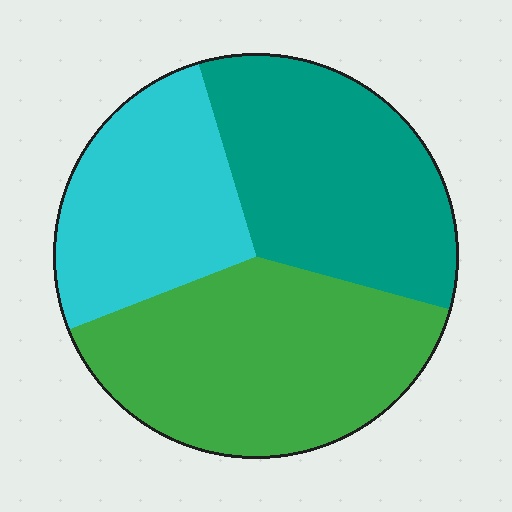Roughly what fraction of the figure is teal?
Teal takes up about one third (1/3) of the figure.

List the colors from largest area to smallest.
From largest to smallest: green, teal, cyan.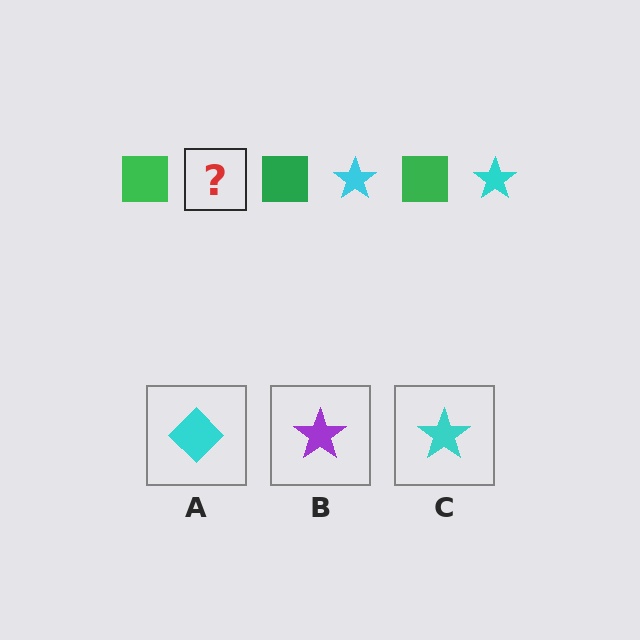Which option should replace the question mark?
Option C.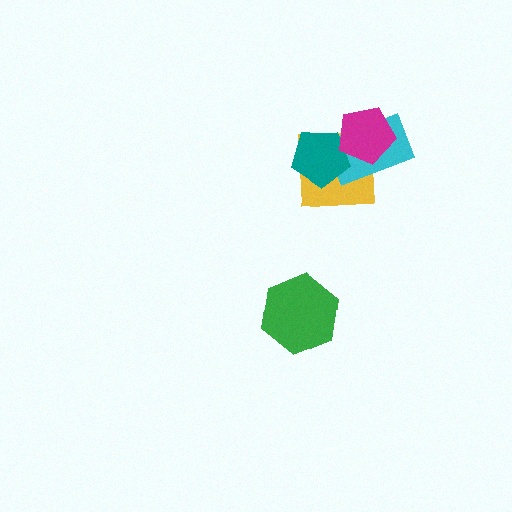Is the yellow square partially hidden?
Yes, it is partially covered by another shape.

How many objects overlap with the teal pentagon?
3 objects overlap with the teal pentagon.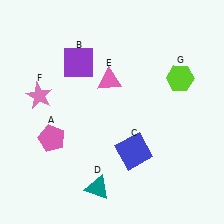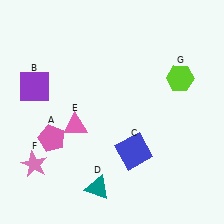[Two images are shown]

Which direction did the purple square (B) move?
The purple square (B) moved left.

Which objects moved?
The objects that moved are: the purple square (B), the pink triangle (E), the pink star (F).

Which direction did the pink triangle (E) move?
The pink triangle (E) moved down.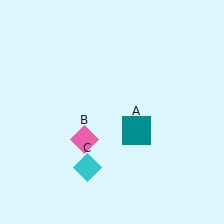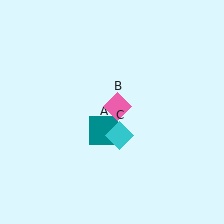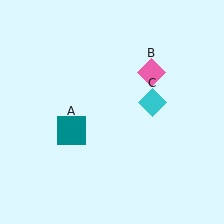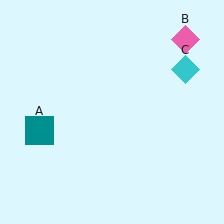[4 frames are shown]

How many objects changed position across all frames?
3 objects changed position: teal square (object A), pink diamond (object B), cyan diamond (object C).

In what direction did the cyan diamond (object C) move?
The cyan diamond (object C) moved up and to the right.